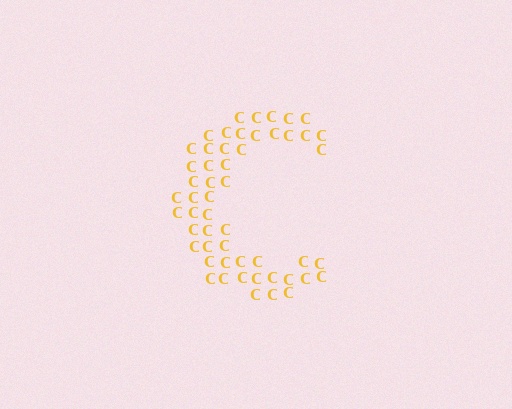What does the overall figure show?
The overall figure shows the letter C.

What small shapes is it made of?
It is made of small letter C's.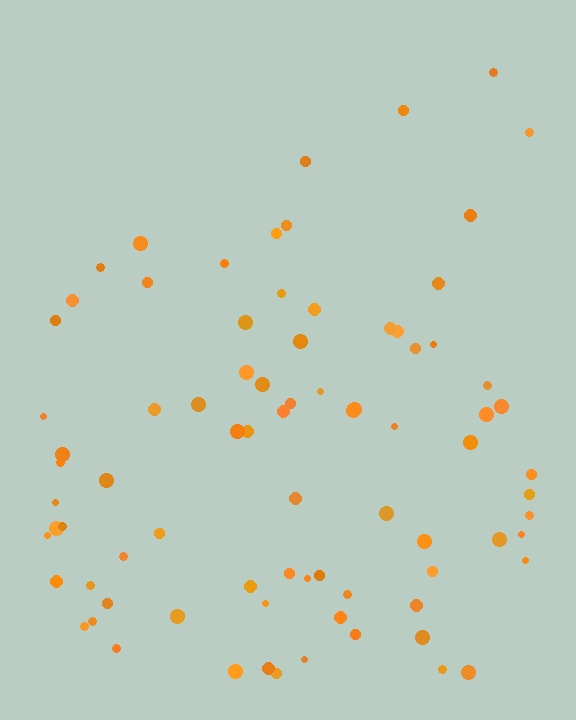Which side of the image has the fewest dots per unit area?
The top.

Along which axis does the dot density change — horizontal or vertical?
Vertical.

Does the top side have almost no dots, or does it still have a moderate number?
Still a moderate number, just noticeably fewer than the bottom.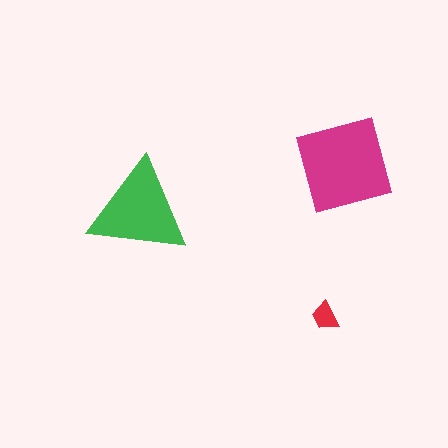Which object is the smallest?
The red trapezoid.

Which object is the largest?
The magenta diamond.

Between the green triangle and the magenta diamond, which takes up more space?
The magenta diamond.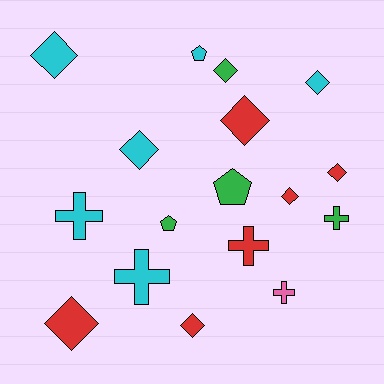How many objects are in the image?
There are 17 objects.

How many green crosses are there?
There is 1 green cross.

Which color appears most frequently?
Red, with 6 objects.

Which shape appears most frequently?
Diamond, with 9 objects.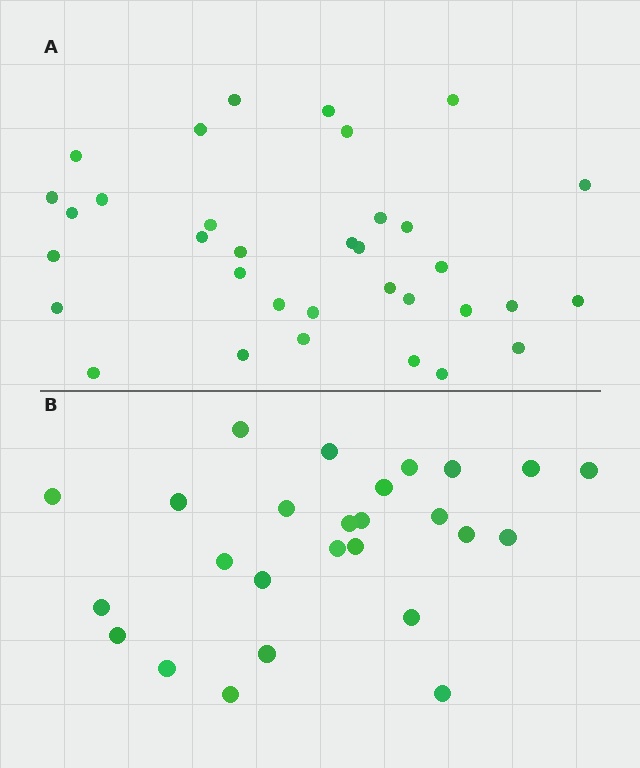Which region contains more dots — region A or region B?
Region A (the top region) has more dots.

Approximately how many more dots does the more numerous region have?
Region A has roughly 8 or so more dots than region B.